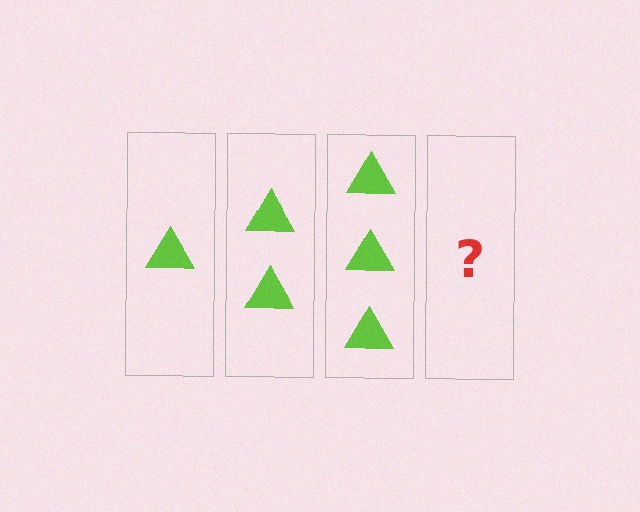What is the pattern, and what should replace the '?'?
The pattern is that each step adds one more triangle. The '?' should be 4 triangles.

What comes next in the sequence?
The next element should be 4 triangles.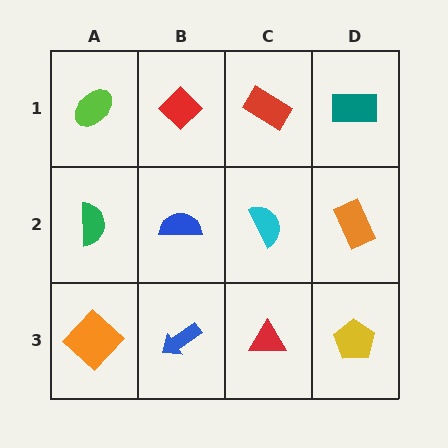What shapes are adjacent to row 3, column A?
A green semicircle (row 2, column A), a blue arrow (row 3, column B).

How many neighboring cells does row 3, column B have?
3.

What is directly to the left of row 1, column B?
A lime ellipse.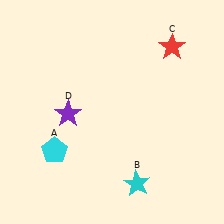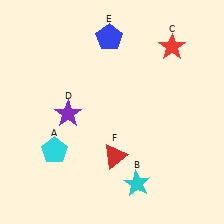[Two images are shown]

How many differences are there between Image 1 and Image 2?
There are 2 differences between the two images.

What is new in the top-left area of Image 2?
A blue pentagon (E) was added in the top-left area of Image 2.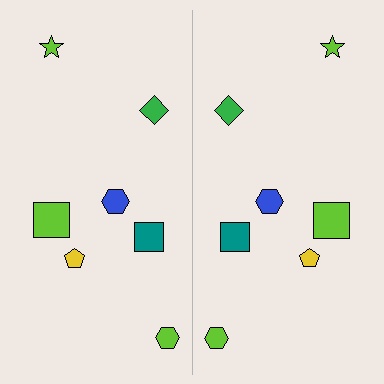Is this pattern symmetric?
Yes, this pattern has bilateral (reflection) symmetry.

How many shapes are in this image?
There are 14 shapes in this image.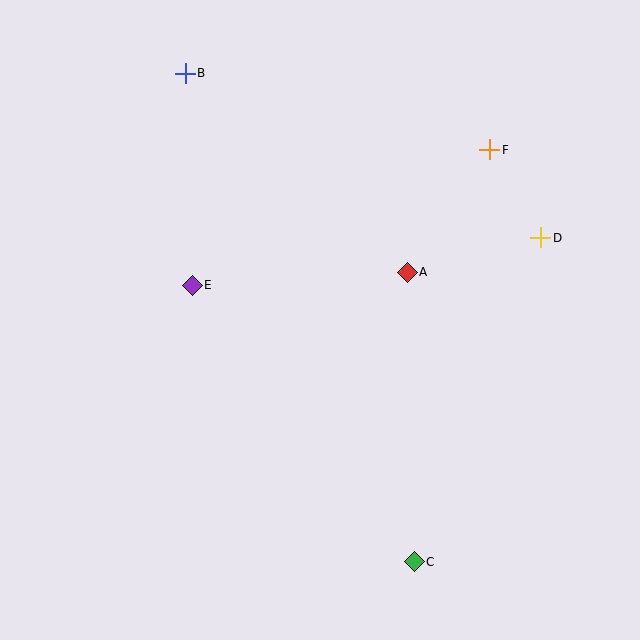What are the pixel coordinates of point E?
Point E is at (192, 285).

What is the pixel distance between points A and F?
The distance between A and F is 148 pixels.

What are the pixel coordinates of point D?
Point D is at (541, 238).